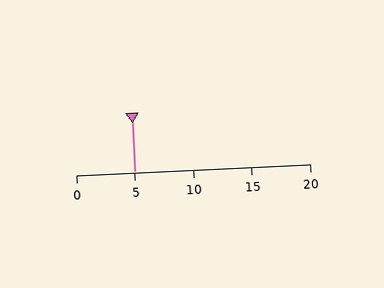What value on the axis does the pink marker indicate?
The marker indicates approximately 5.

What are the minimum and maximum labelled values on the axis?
The axis runs from 0 to 20.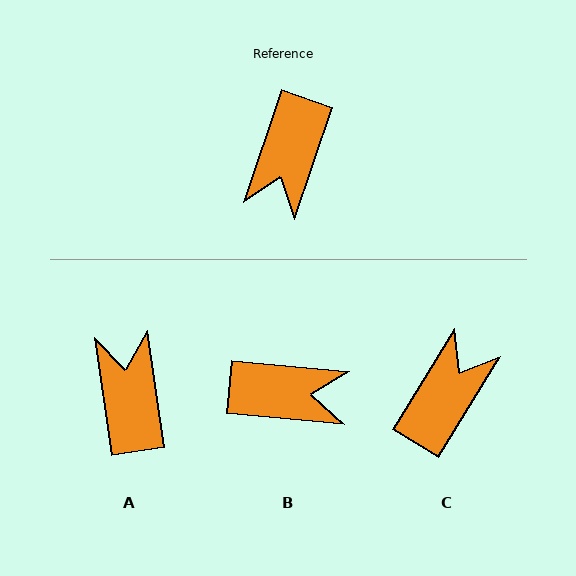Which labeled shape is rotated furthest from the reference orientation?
C, about 167 degrees away.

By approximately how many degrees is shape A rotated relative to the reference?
Approximately 153 degrees clockwise.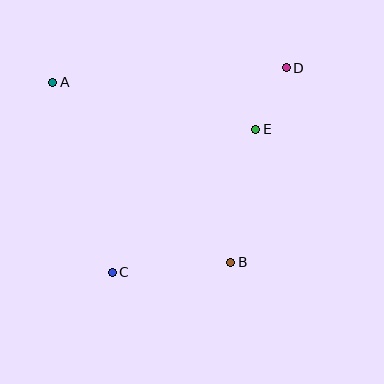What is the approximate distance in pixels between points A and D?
The distance between A and D is approximately 234 pixels.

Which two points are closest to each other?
Points D and E are closest to each other.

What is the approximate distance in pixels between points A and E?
The distance between A and E is approximately 208 pixels.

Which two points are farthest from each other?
Points C and D are farthest from each other.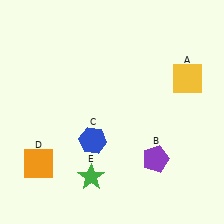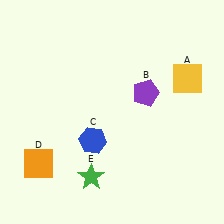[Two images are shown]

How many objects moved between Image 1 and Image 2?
1 object moved between the two images.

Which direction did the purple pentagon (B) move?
The purple pentagon (B) moved up.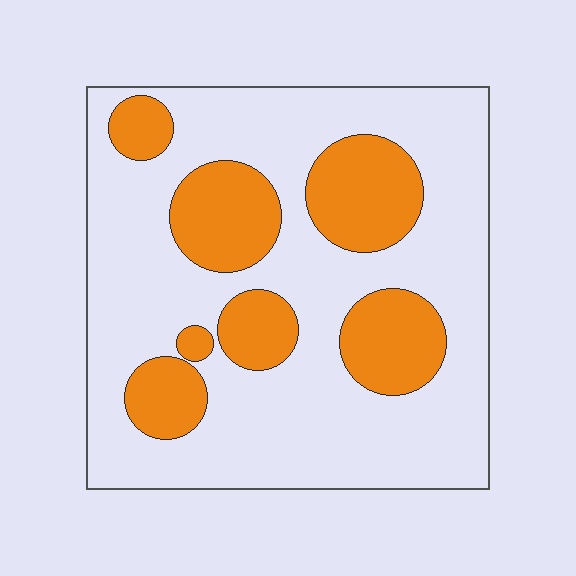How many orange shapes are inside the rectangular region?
7.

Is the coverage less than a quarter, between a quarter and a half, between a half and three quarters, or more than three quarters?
Between a quarter and a half.